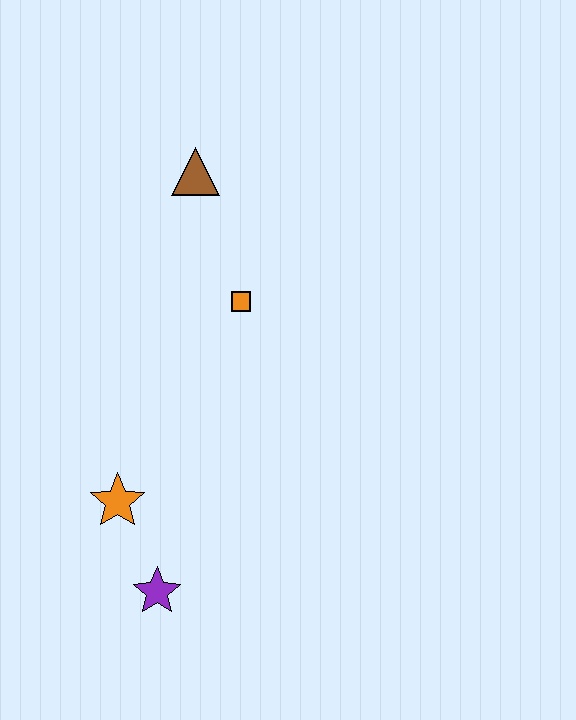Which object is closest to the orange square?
The brown triangle is closest to the orange square.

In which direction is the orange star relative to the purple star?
The orange star is above the purple star.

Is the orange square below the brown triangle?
Yes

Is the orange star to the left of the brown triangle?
Yes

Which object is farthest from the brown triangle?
The purple star is farthest from the brown triangle.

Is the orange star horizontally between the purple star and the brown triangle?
No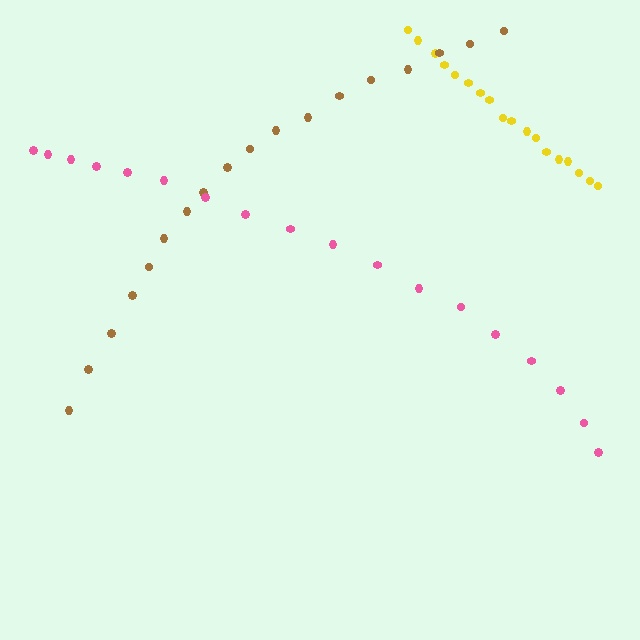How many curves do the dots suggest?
There are 3 distinct paths.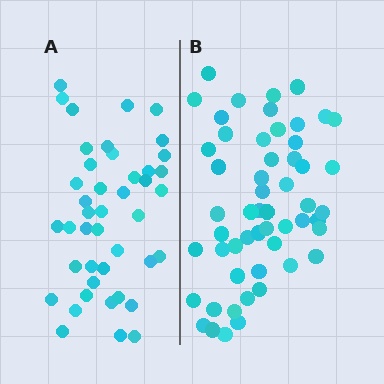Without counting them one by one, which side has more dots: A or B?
Region B (the right region) has more dots.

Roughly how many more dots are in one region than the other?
Region B has roughly 12 or so more dots than region A.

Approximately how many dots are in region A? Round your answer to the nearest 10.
About 40 dots. (The exact count is 43, which rounds to 40.)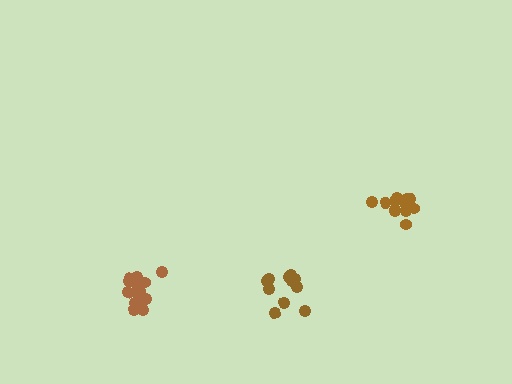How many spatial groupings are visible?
There are 3 spatial groupings.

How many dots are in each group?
Group 1: 15 dots, Group 2: 14 dots, Group 3: 12 dots (41 total).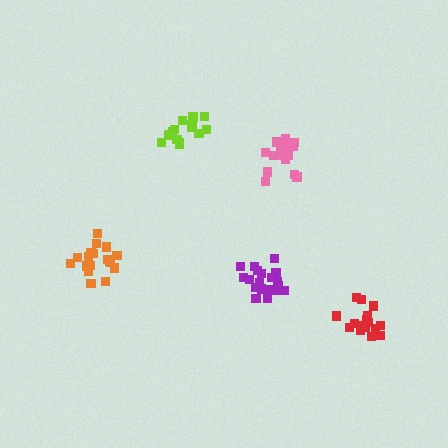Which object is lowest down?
The red cluster is bottommost.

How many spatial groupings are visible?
There are 5 spatial groupings.